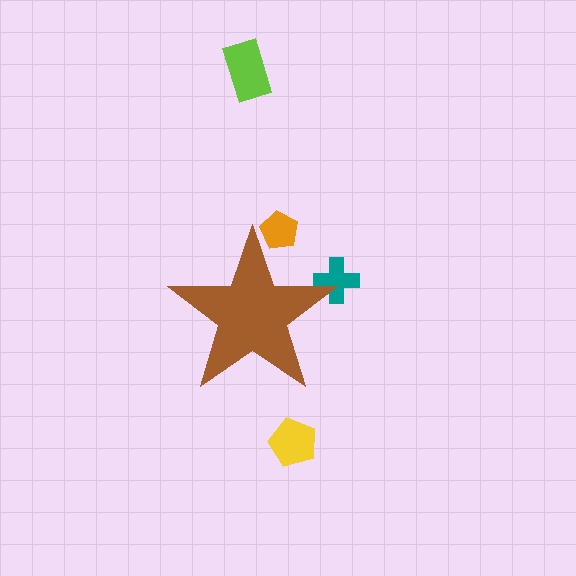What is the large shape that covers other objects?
A brown star.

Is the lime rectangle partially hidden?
No, the lime rectangle is fully visible.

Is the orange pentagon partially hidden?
Yes, the orange pentagon is partially hidden behind the brown star.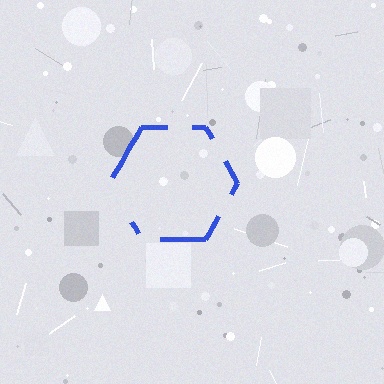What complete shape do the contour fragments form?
The contour fragments form a hexagon.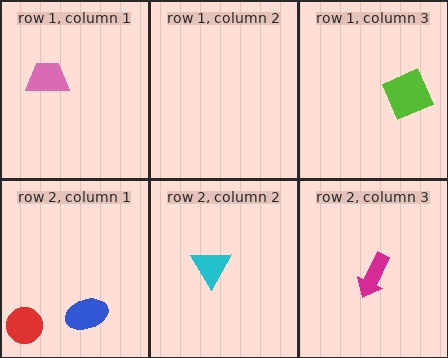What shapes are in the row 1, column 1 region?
The pink trapezoid.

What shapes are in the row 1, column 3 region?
The lime square.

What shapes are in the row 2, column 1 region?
The red circle, the blue ellipse.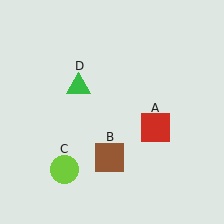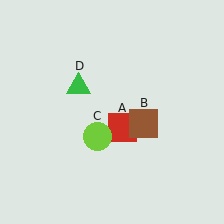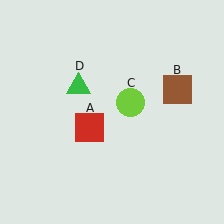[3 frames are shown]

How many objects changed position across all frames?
3 objects changed position: red square (object A), brown square (object B), lime circle (object C).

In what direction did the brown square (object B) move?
The brown square (object B) moved up and to the right.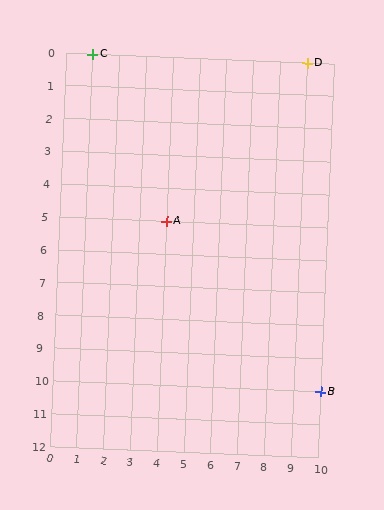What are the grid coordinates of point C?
Point C is at grid coordinates (1, 0).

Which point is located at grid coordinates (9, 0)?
Point D is at (9, 0).